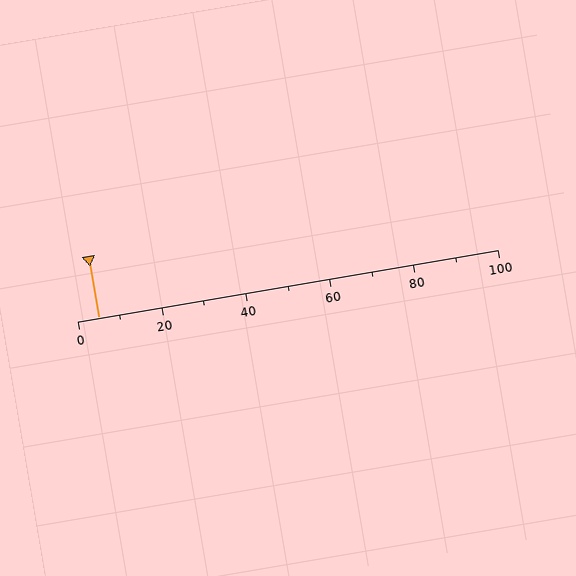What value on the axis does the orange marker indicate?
The marker indicates approximately 5.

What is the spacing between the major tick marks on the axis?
The major ticks are spaced 20 apart.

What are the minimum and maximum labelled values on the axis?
The axis runs from 0 to 100.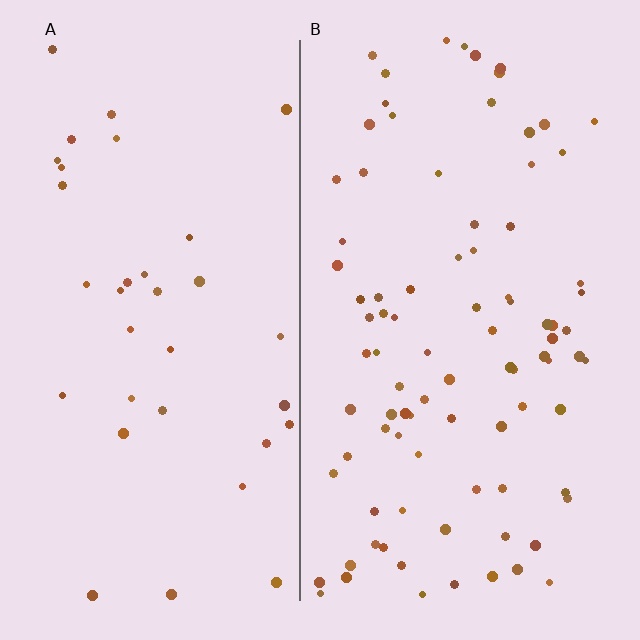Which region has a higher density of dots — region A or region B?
B (the right).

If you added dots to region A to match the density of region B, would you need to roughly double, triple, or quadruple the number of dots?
Approximately triple.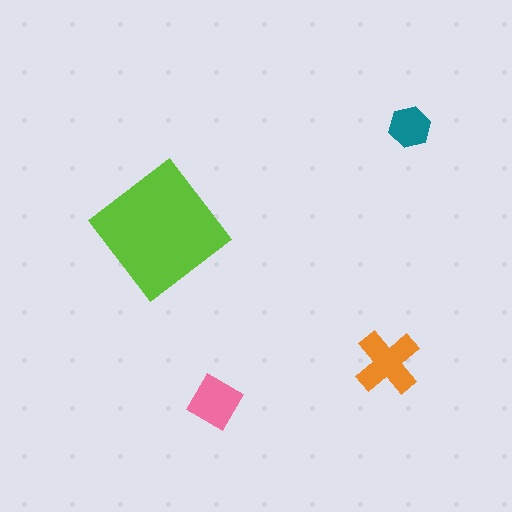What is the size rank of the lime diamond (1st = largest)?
1st.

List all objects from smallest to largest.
The teal hexagon, the pink diamond, the orange cross, the lime diamond.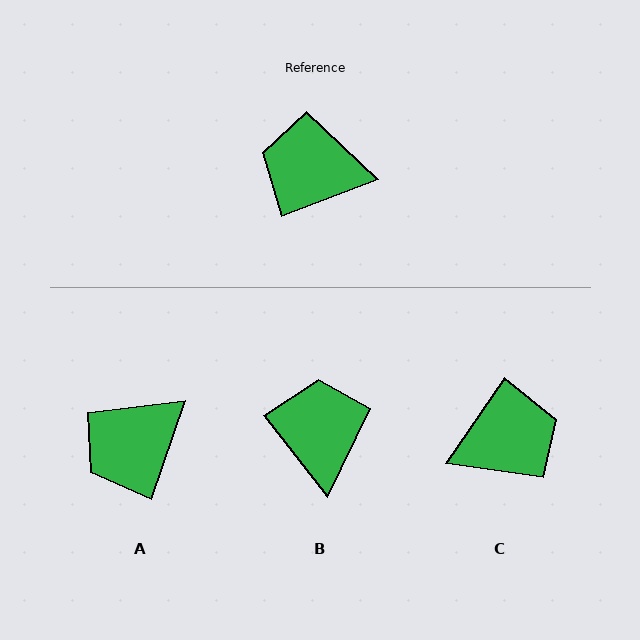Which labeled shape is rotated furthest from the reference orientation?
C, about 145 degrees away.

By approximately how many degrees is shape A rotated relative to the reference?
Approximately 50 degrees counter-clockwise.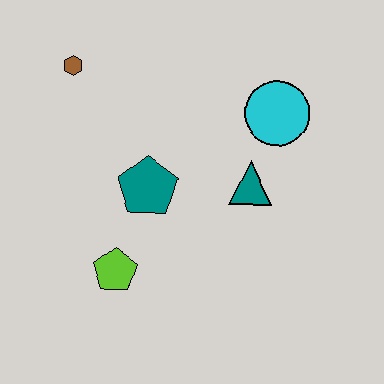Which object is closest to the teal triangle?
The cyan circle is closest to the teal triangle.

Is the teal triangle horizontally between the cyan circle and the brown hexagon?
Yes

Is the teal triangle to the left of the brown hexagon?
No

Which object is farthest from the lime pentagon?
The cyan circle is farthest from the lime pentagon.